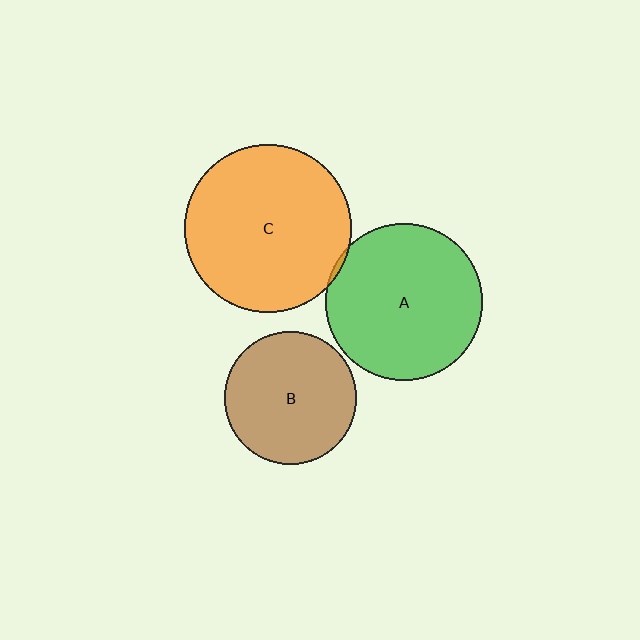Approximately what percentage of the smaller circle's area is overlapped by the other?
Approximately 5%.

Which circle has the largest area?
Circle C (orange).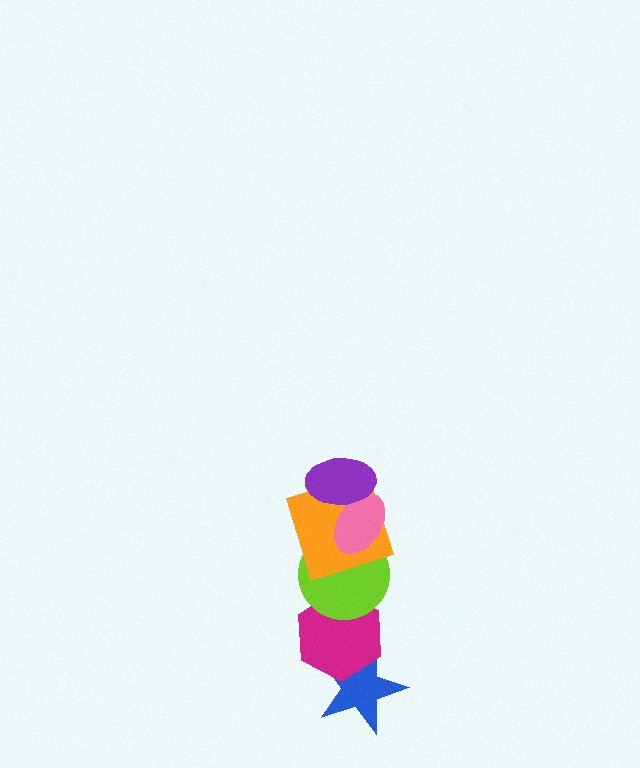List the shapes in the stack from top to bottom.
From top to bottom: the purple ellipse, the pink ellipse, the orange square, the lime circle, the magenta hexagon, the blue star.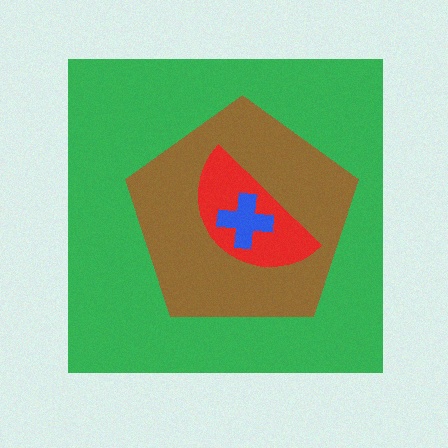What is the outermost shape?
The green square.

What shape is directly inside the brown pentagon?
The red semicircle.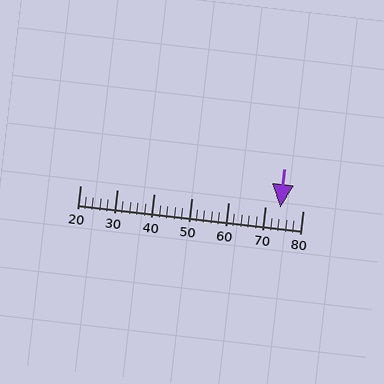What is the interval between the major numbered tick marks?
The major tick marks are spaced 10 units apart.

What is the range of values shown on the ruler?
The ruler shows values from 20 to 80.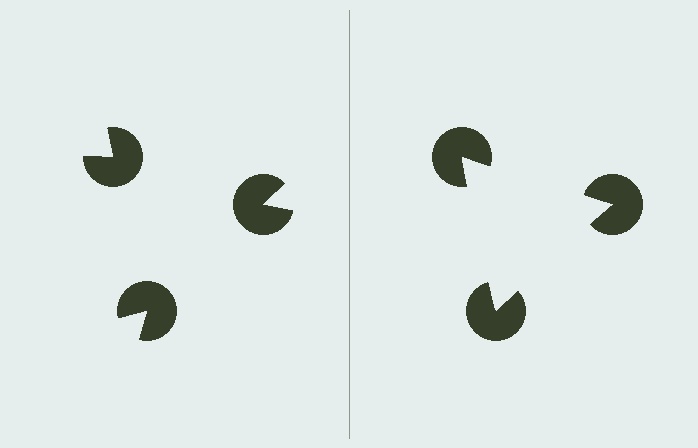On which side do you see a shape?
An illusory triangle appears on the right side. On the left side the wedge cuts are rotated, so no coherent shape forms.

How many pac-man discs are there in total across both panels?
6 — 3 on each side.